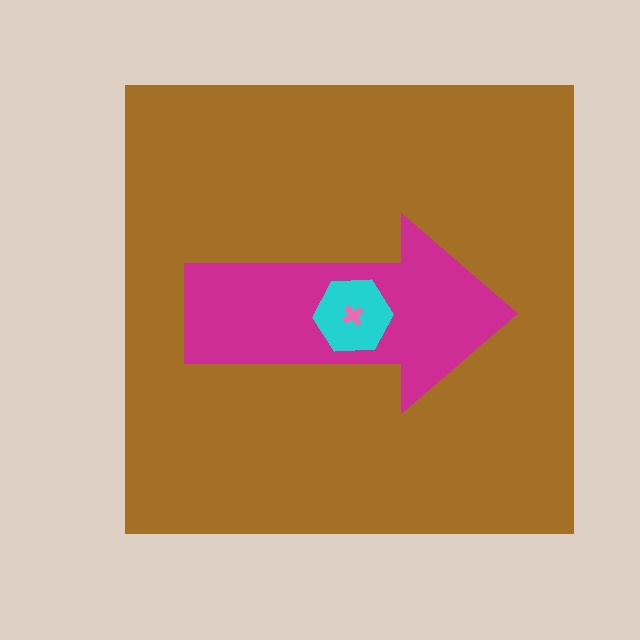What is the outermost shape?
The brown square.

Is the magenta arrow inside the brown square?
Yes.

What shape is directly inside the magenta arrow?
The cyan hexagon.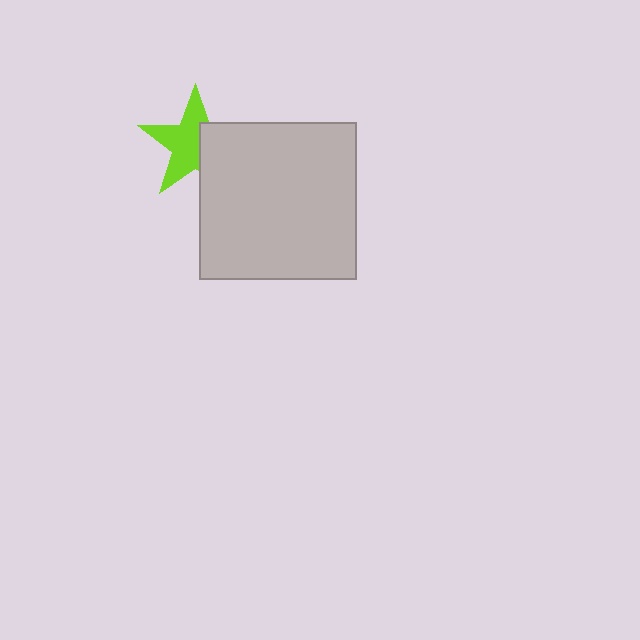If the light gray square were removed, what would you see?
You would see the complete lime star.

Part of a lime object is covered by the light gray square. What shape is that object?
It is a star.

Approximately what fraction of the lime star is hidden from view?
Roughly 39% of the lime star is hidden behind the light gray square.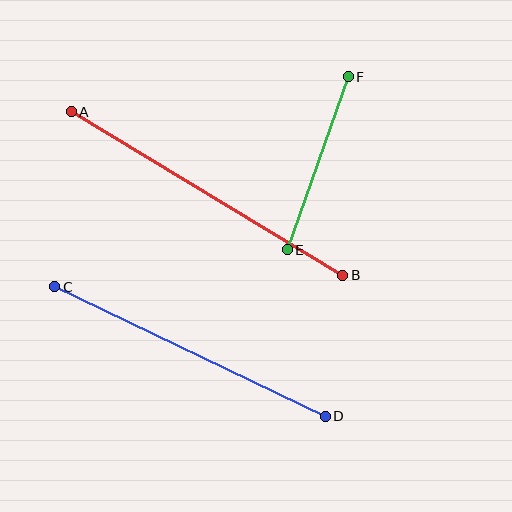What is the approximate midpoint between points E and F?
The midpoint is at approximately (318, 163) pixels.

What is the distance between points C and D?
The distance is approximately 300 pixels.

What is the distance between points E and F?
The distance is approximately 183 pixels.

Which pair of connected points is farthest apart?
Points A and B are farthest apart.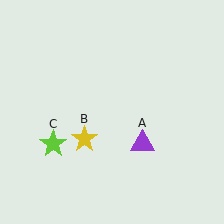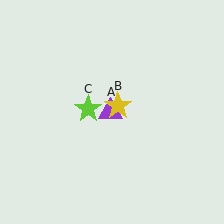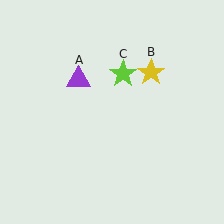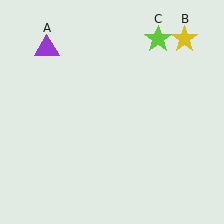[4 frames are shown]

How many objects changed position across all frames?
3 objects changed position: purple triangle (object A), yellow star (object B), lime star (object C).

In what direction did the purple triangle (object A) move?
The purple triangle (object A) moved up and to the left.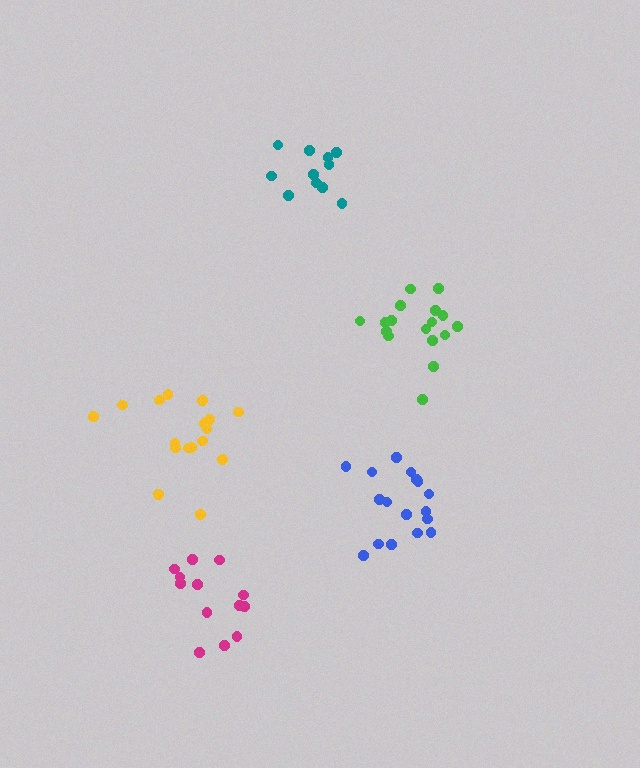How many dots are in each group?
Group 1: 11 dots, Group 2: 17 dots, Group 3: 17 dots, Group 4: 17 dots, Group 5: 13 dots (75 total).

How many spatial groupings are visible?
There are 5 spatial groupings.